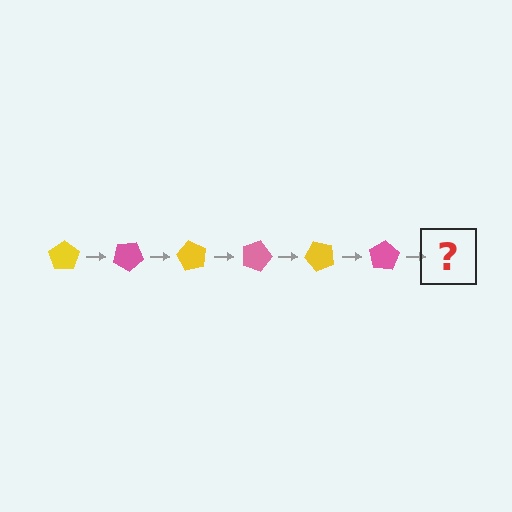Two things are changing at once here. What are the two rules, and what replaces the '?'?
The two rules are that it rotates 30 degrees each step and the color cycles through yellow and pink. The '?' should be a yellow pentagon, rotated 180 degrees from the start.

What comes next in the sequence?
The next element should be a yellow pentagon, rotated 180 degrees from the start.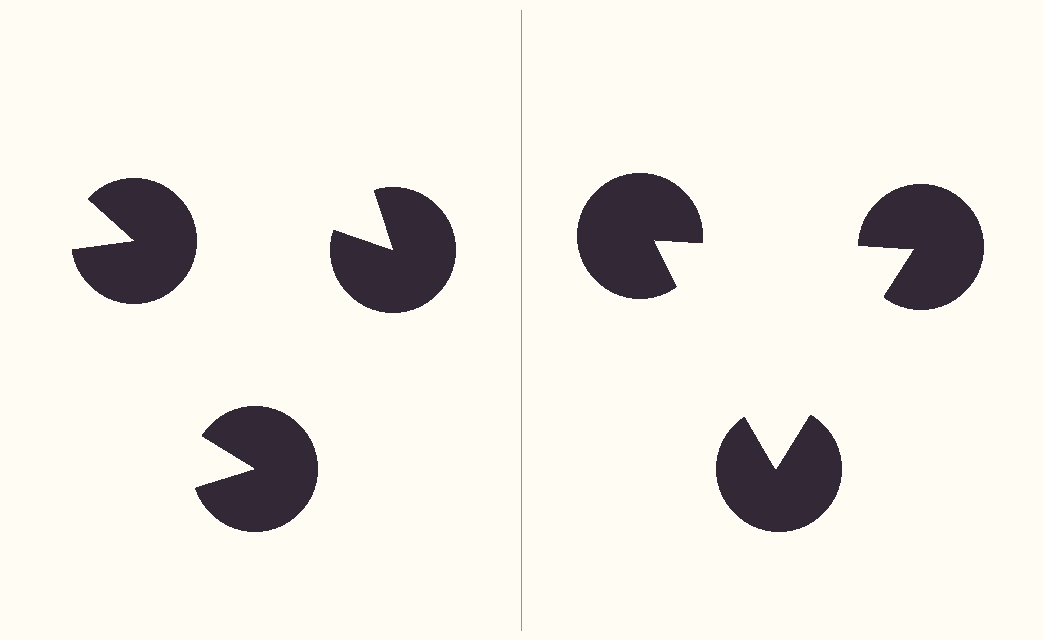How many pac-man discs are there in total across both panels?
6 — 3 on each side.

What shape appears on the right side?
An illusory triangle.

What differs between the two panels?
The pac-man discs are positioned identically on both sides; only the wedge orientations differ. On the right they align to a triangle; on the left they are misaligned.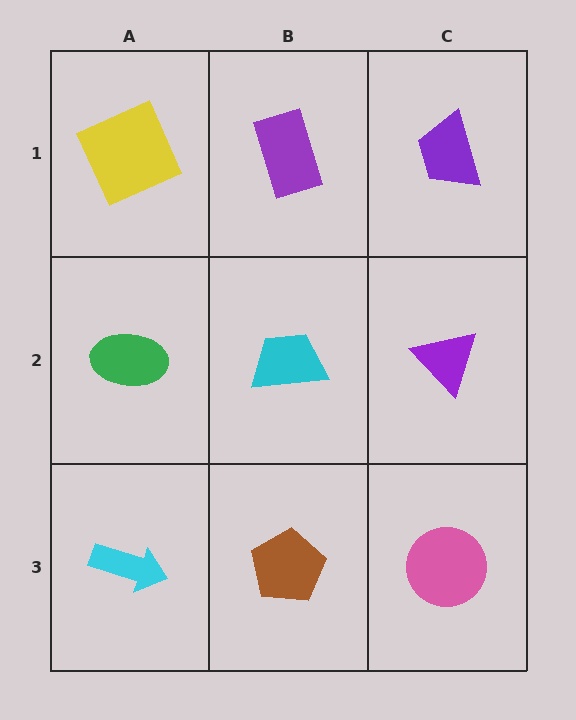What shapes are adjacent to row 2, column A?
A yellow square (row 1, column A), a cyan arrow (row 3, column A), a cyan trapezoid (row 2, column B).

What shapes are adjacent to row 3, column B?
A cyan trapezoid (row 2, column B), a cyan arrow (row 3, column A), a pink circle (row 3, column C).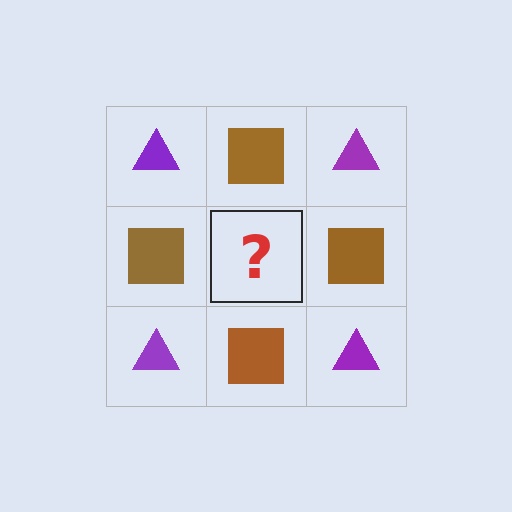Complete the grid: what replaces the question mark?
The question mark should be replaced with a purple triangle.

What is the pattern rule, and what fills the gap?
The rule is that it alternates purple triangle and brown square in a checkerboard pattern. The gap should be filled with a purple triangle.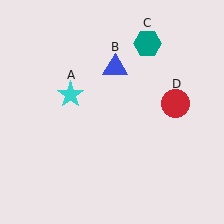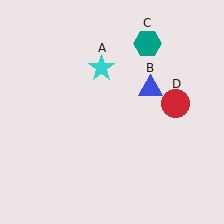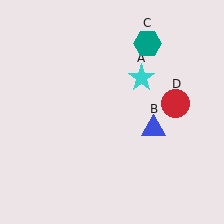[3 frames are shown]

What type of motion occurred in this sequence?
The cyan star (object A), blue triangle (object B) rotated clockwise around the center of the scene.